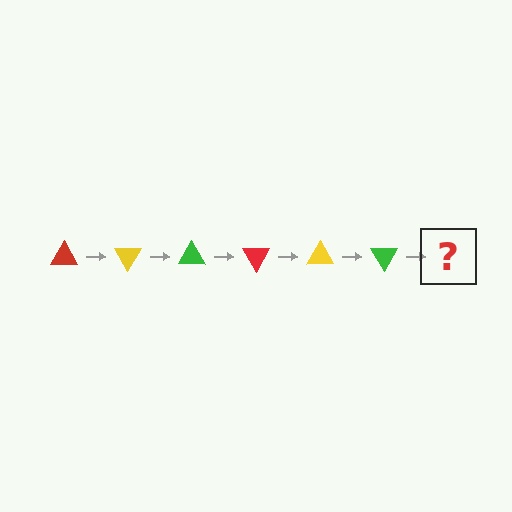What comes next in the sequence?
The next element should be a red triangle, rotated 360 degrees from the start.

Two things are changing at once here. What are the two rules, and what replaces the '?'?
The two rules are that it rotates 60 degrees each step and the color cycles through red, yellow, and green. The '?' should be a red triangle, rotated 360 degrees from the start.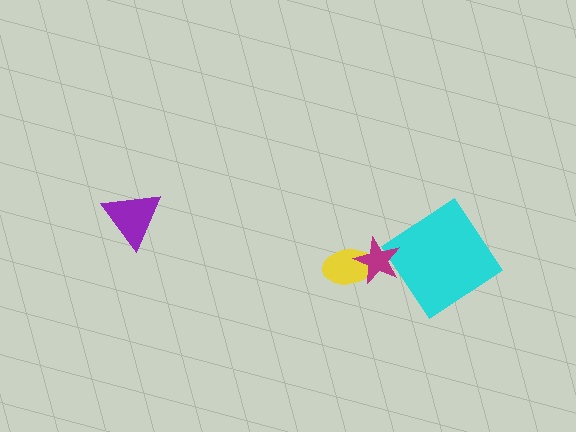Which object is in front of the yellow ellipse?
The magenta star is in front of the yellow ellipse.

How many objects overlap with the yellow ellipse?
1 object overlaps with the yellow ellipse.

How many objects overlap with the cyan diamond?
0 objects overlap with the cyan diamond.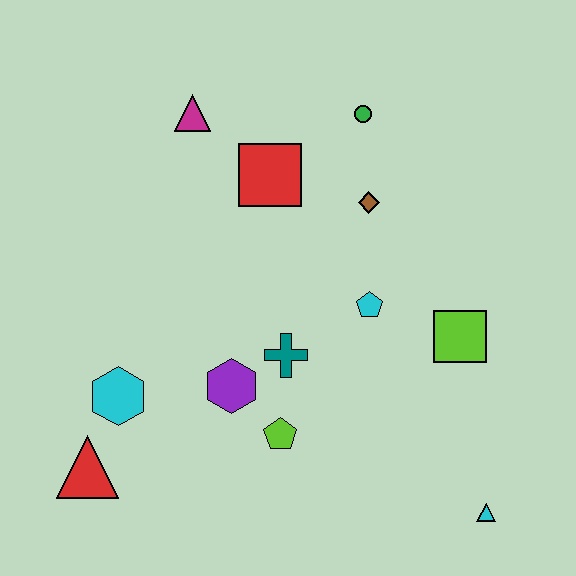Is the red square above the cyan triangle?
Yes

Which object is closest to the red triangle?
The cyan hexagon is closest to the red triangle.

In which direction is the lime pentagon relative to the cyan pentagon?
The lime pentagon is below the cyan pentagon.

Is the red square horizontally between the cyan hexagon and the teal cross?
Yes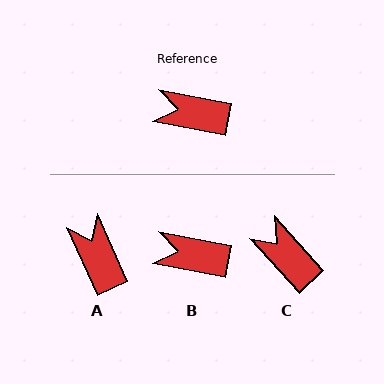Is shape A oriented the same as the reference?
No, it is off by about 55 degrees.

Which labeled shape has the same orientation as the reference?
B.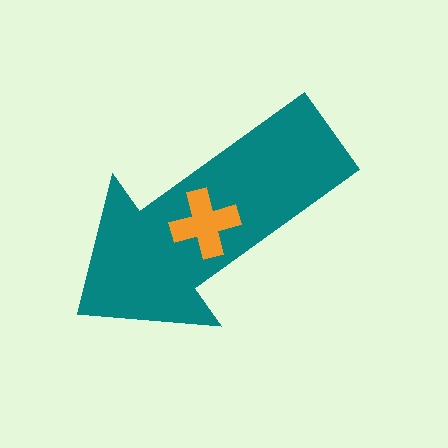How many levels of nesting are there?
2.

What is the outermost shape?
The teal arrow.